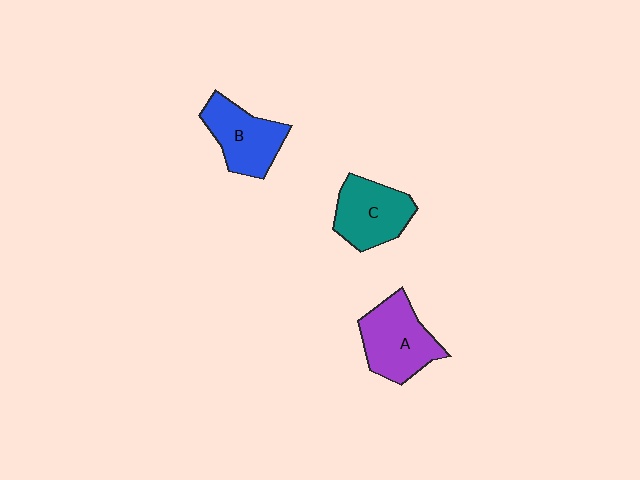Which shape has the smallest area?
Shape B (blue).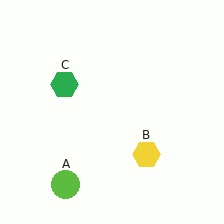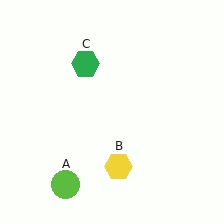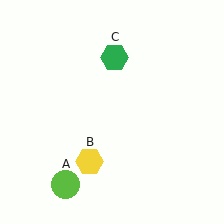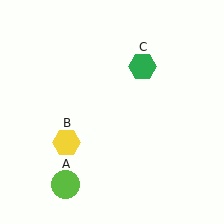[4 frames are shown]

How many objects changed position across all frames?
2 objects changed position: yellow hexagon (object B), green hexagon (object C).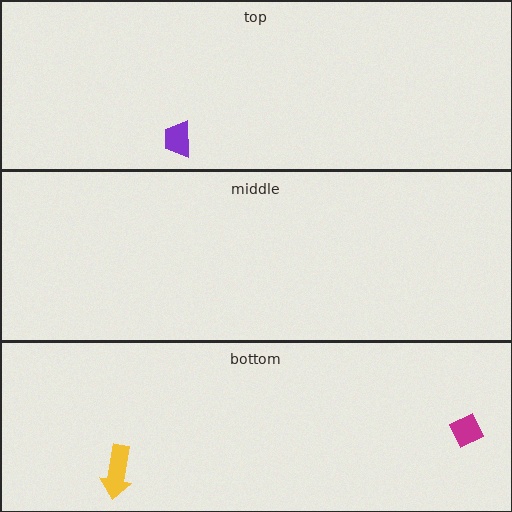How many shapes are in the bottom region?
2.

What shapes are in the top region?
The purple trapezoid.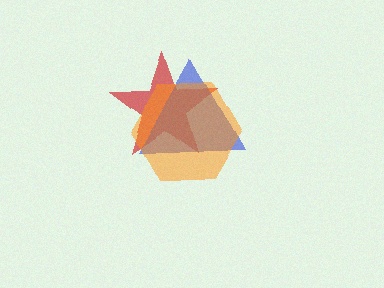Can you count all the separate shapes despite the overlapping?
Yes, there are 3 separate shapes.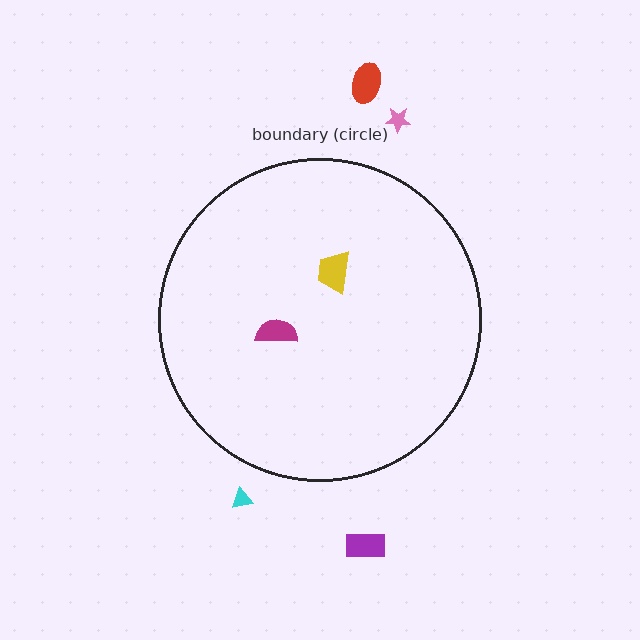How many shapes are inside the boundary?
2 inside, 4 outside.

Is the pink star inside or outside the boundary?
Outside.